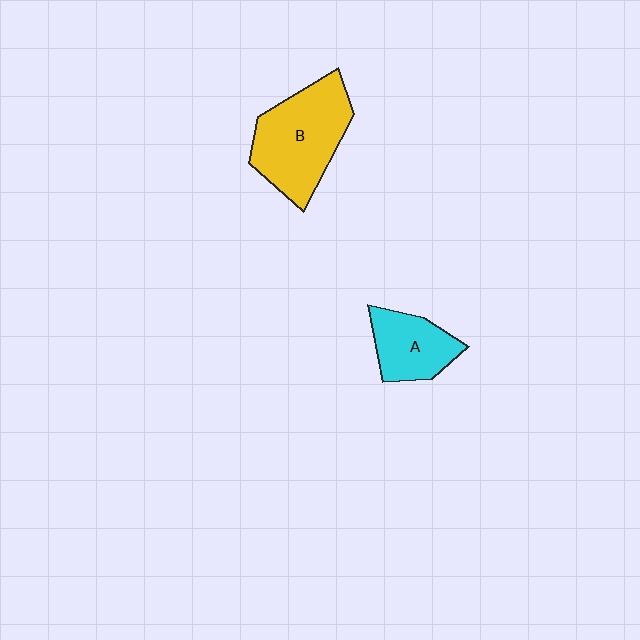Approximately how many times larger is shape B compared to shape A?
Approximately 1.7 times.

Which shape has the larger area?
Shape B (yellow).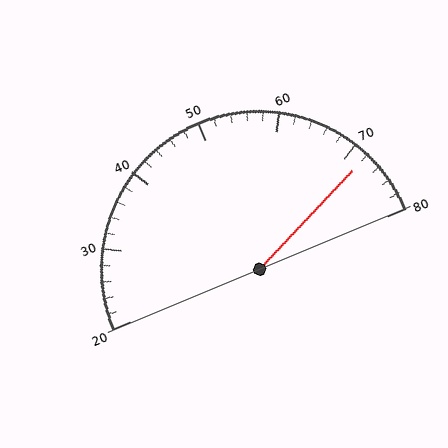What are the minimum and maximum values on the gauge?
The gauge ranges from 20 to 80.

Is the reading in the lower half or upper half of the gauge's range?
The reading is in the upper half of the range (20 to 80).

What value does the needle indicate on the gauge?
The needle indicates approximately 72.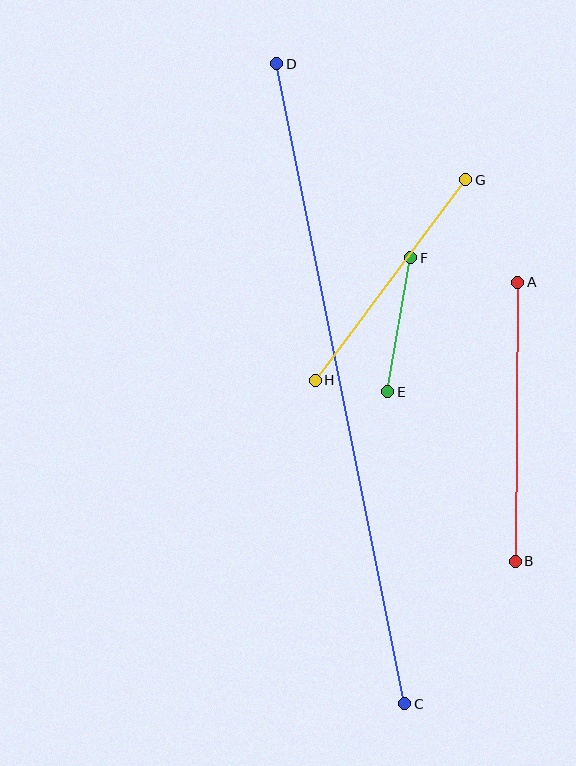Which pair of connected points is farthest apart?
Points C and D are farthest apart.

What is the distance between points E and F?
The distance is approximately 136 pixels.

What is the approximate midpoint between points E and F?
The midpoint is at approximately (399, 325) pixels.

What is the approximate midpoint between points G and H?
The midpoint is at approximately (391, 280) pixels.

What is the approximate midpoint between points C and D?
The midpoint is at approximately (341, 384) pixels.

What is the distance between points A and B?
The distance is approximately 279 pixels.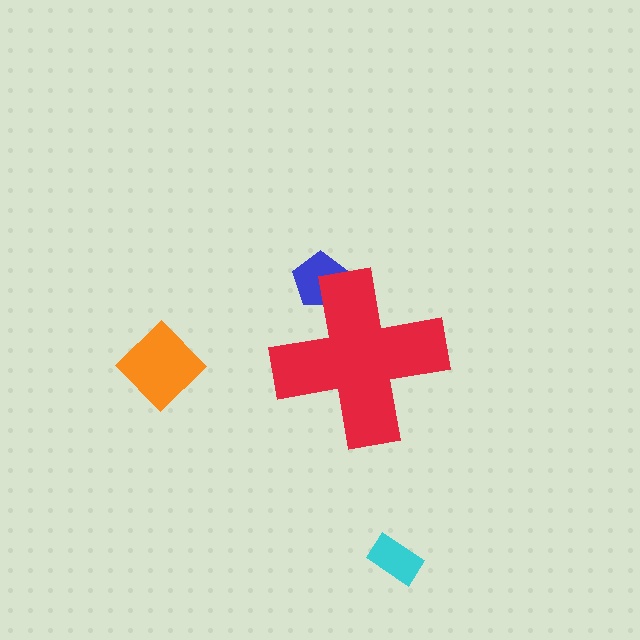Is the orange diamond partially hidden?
No, the orange diamond is fully visible.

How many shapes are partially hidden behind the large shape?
1 shape is partially hidden.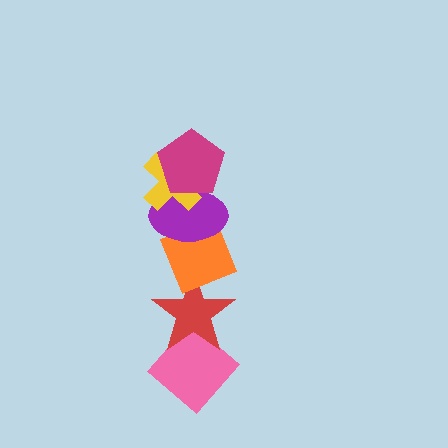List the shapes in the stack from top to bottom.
From top to bottom: the magenta pentagon, the yellow cross, the purple ellipse, the orange diamond, the red star, the pink diamond.